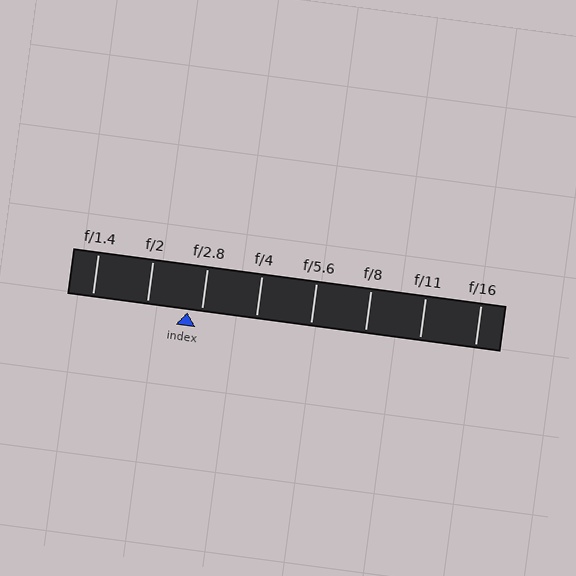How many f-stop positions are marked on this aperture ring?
There are 8 f-stop positions marked.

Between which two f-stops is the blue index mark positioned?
The index mark is between f/2 and f/2.8.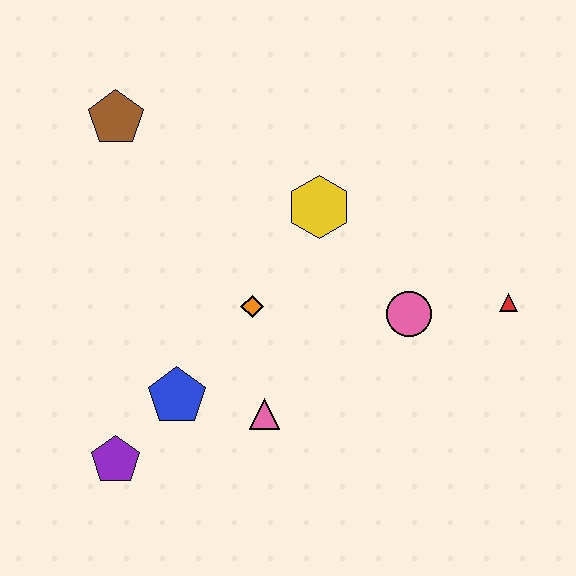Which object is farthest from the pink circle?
The brown pentagon is farthest from the pink circle.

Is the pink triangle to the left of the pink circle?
Yes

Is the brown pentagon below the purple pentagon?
No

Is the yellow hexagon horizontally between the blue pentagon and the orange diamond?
No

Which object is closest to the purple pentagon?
The blue pentagon is closest to the purple pentagon.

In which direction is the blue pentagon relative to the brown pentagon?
The blue pentagon is below the brown pentagon.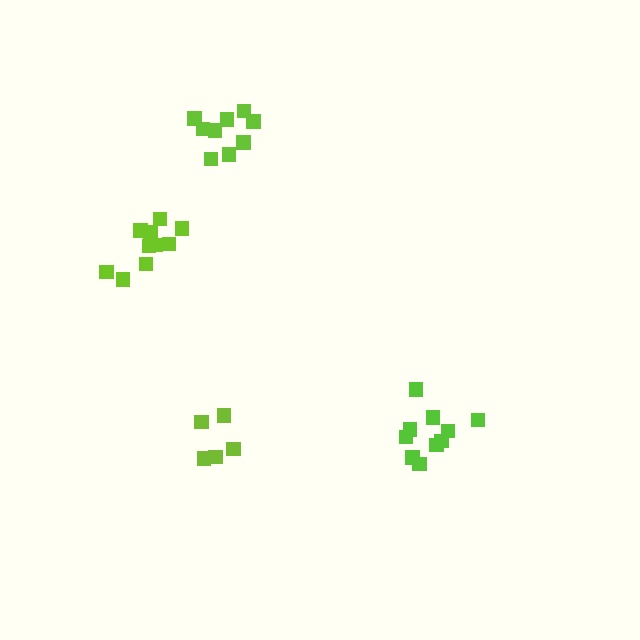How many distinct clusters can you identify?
There are 4 distinct clusters.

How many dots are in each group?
Group 1: 10 dots, Group 2: 9 dots, Group 3: 10 dots, Group 4: 5 dots (34 total).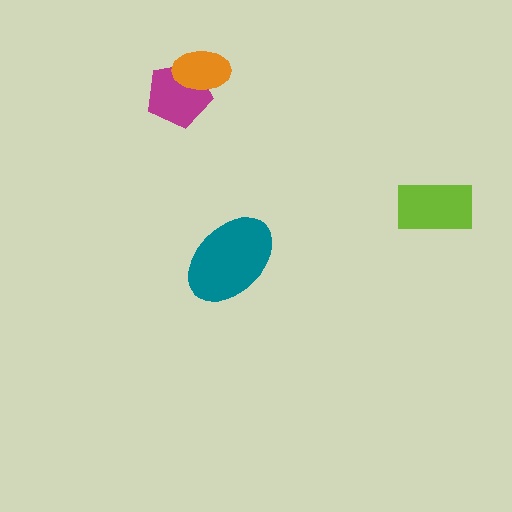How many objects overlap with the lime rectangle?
0 objects overlap with the lime rectangle.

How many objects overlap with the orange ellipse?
1 object overlaps with the orange ellipse.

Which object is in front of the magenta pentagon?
The orange ellipse is in front of the magenta pentagon.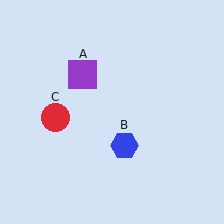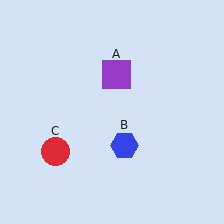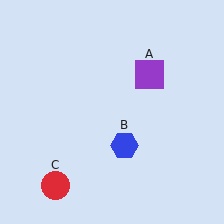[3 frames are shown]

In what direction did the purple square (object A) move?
The purple square (object A) moved right.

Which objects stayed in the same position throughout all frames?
Blue hexagon (object B) remained stationary.